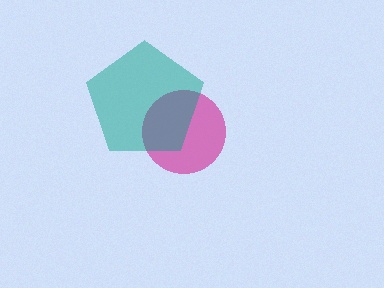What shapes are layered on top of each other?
The layered shapes are: a magenta circle, a teal pentagon.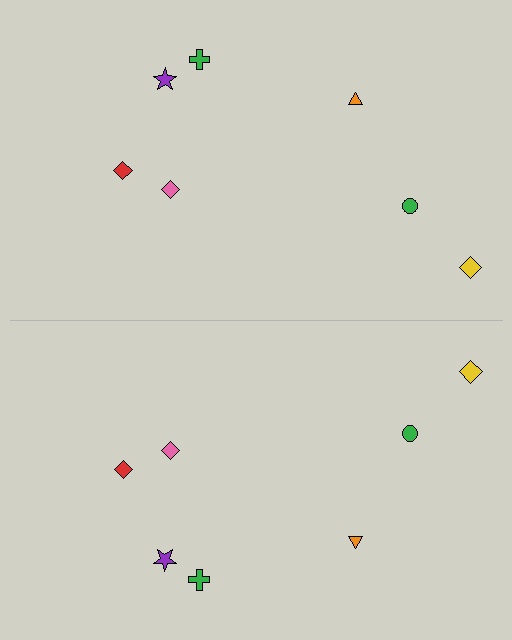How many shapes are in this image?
There are 14 shapes in this image.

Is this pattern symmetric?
Yes, this pattern has bilateral (reflection) symmetry.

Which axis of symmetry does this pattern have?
The pattern has a horizontal axis of symmetry running through the center of the image.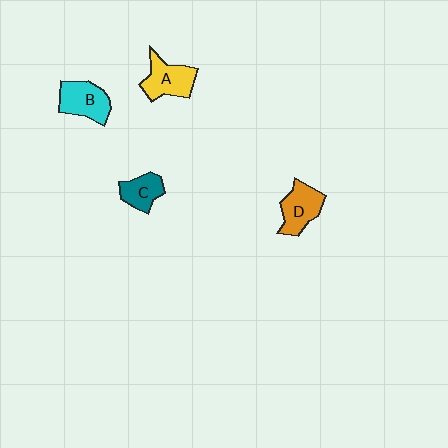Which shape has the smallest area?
Shape C (teal).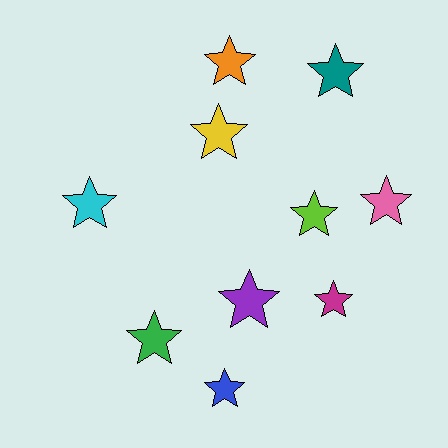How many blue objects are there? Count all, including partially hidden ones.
There is 1 blue object.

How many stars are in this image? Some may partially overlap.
There are 10 stars.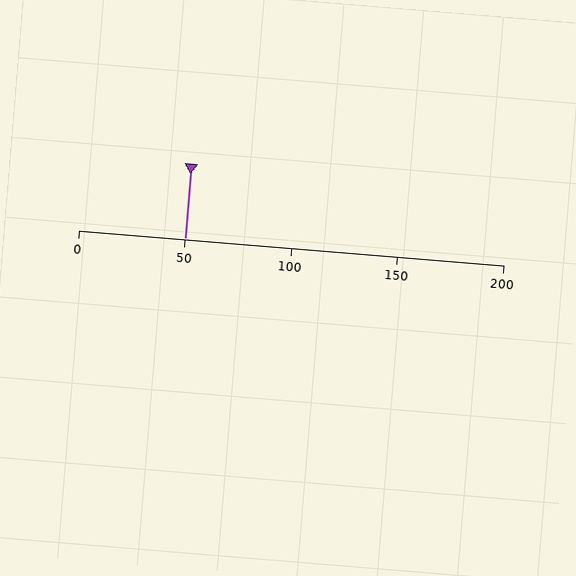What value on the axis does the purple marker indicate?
The marker indicates approximately 50.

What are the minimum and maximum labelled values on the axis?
The axis runs from 0 to 200.